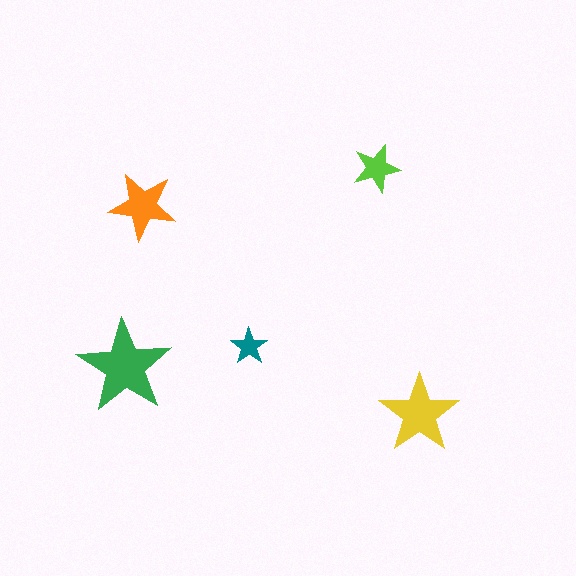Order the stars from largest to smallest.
the green one, the yellow one, the orange one, the lime one, the teal one.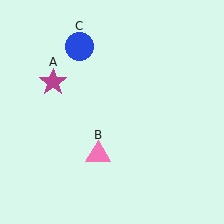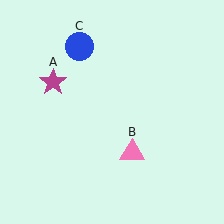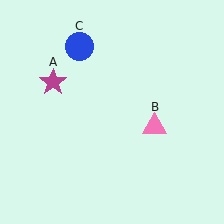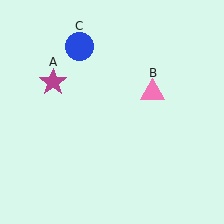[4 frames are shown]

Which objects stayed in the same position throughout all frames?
Magenta star (object A) and blue circle (object C) remained stationary.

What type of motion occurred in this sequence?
The pink triangle (object B) rotated counterclockwise around the center of the scene.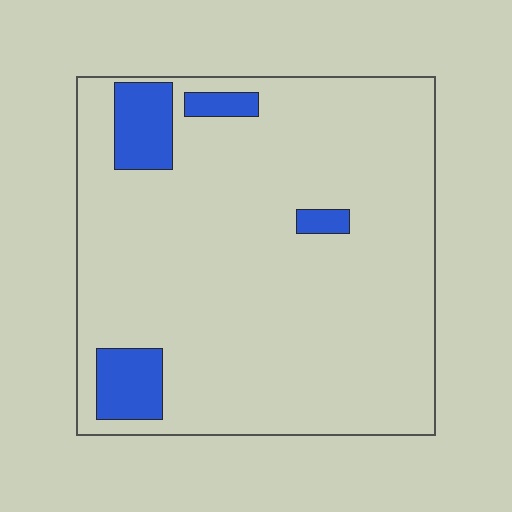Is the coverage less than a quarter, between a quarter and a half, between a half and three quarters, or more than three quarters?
Less than a quarter.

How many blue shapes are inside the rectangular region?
4.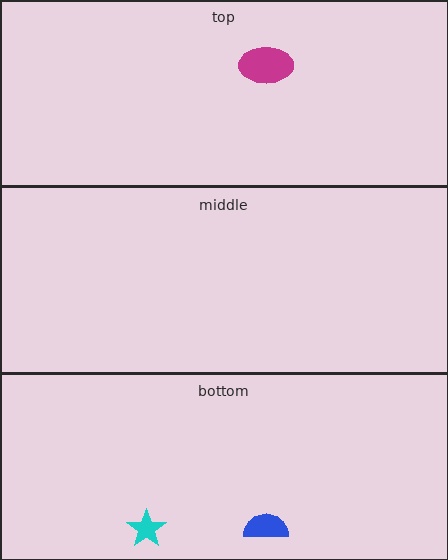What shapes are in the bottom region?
The blue semicircle, the cyan star.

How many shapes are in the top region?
1.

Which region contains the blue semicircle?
The bottom region.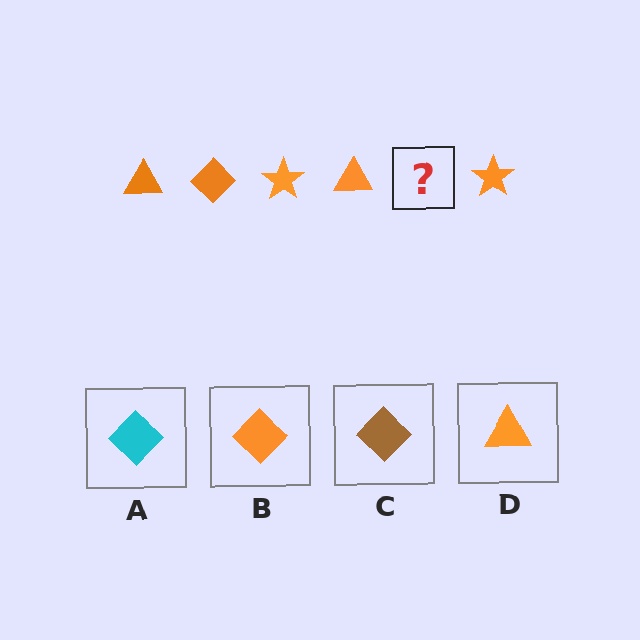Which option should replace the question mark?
Option B.